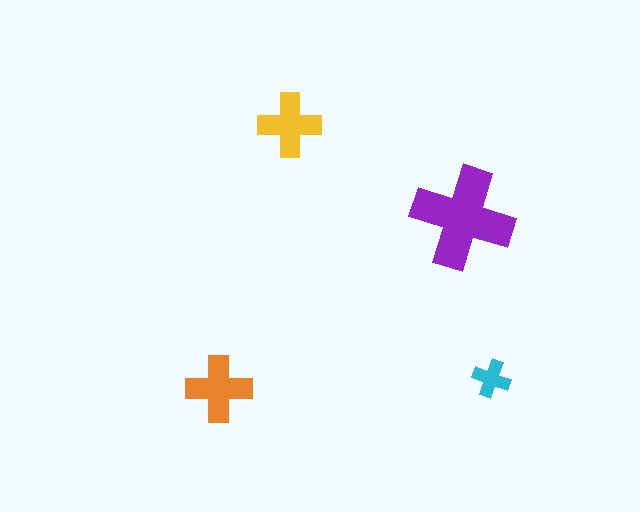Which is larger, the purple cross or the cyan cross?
The purple one.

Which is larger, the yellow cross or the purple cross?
The purple one.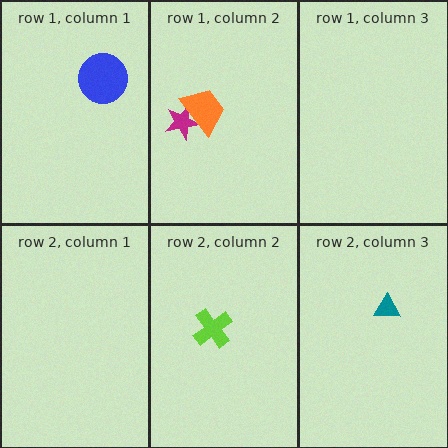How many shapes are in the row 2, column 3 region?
1.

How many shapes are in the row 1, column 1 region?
1.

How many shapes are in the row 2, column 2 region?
1.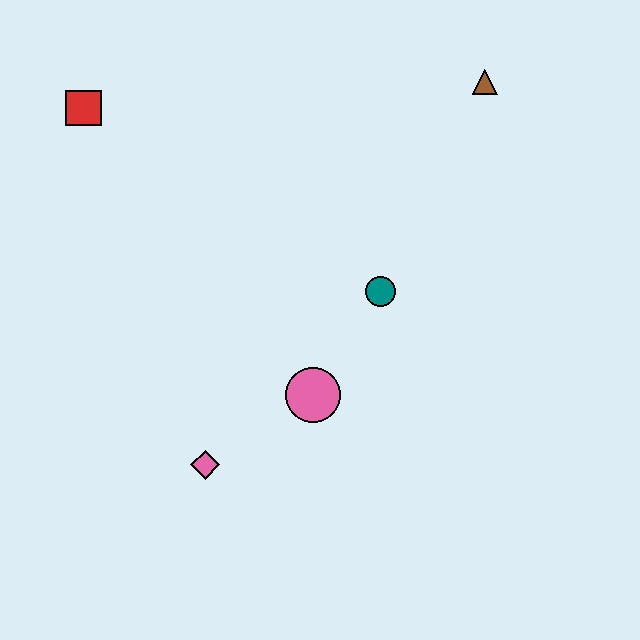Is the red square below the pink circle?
No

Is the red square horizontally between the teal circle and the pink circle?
No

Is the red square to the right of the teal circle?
No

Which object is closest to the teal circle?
The pink circle is closest to the teal circle.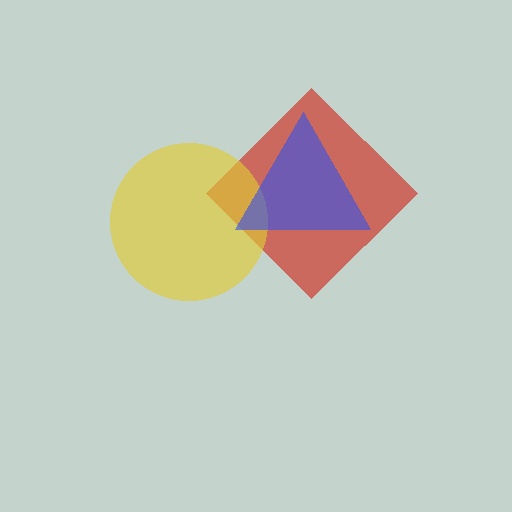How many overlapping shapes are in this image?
There are 3 overlapping shapes in the image.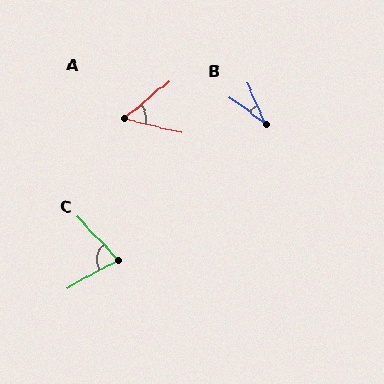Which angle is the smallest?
B, at approximately 29 degrees.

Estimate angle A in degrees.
Approximately 53 degrees.